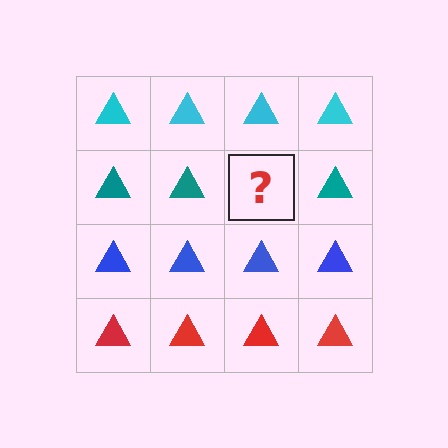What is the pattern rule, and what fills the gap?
The rule is that each row has a consistent color. The gap should be filled with a teal triangle.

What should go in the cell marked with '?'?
The missing cell should contain a teal triangle.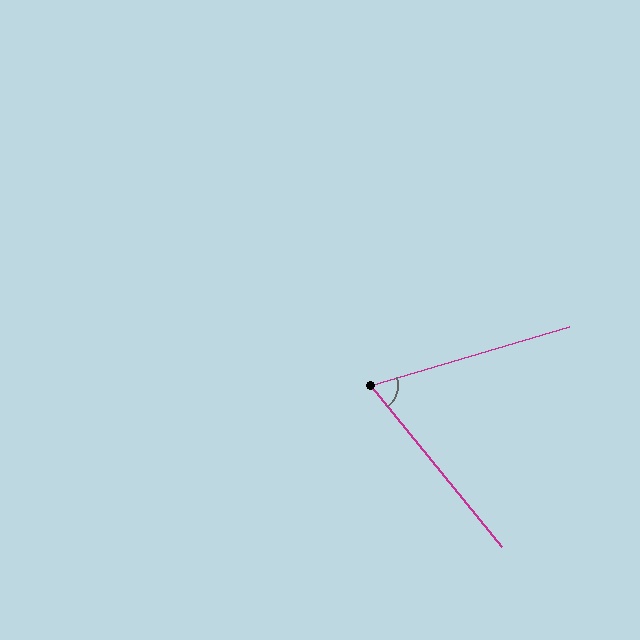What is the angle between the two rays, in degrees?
Approximately 67 degrees.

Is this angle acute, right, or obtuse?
It is acute.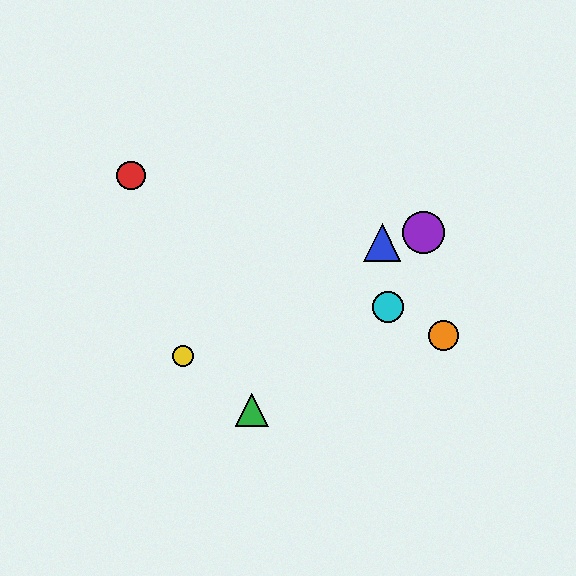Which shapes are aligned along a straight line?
The red circle, the orange circle, the cyan circle are aligned along a straight line.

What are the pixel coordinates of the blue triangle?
The blue triangle is at (382, 242).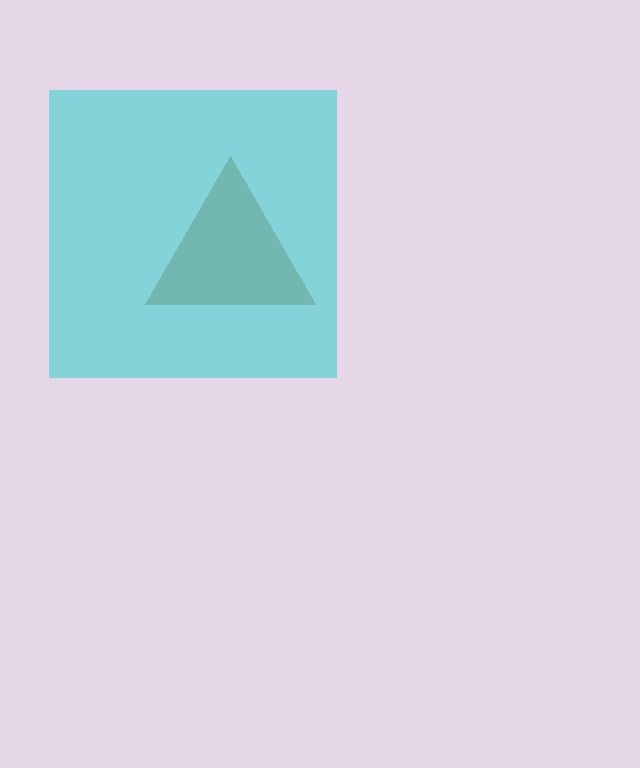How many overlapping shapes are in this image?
There are 2 overlapping shapes in the image.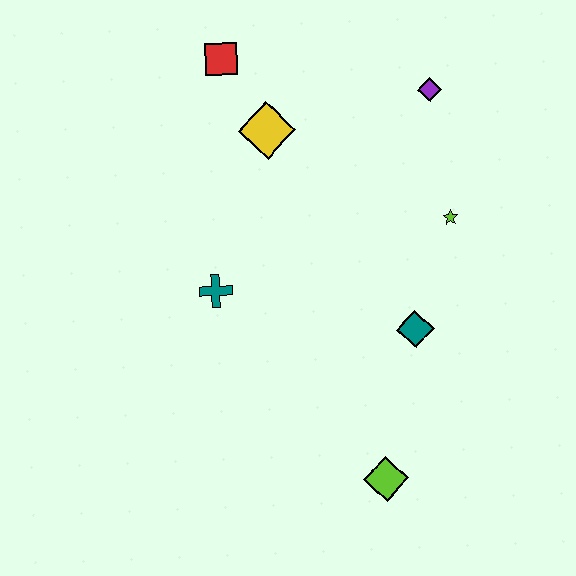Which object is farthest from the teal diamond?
The red square is farthest from the teal diamond.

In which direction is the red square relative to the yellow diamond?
The red square is above the yellow diamond.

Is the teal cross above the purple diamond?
No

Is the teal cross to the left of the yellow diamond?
Yes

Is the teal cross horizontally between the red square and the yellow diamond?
No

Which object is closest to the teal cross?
The yellow diamond is closest to the teal cross.